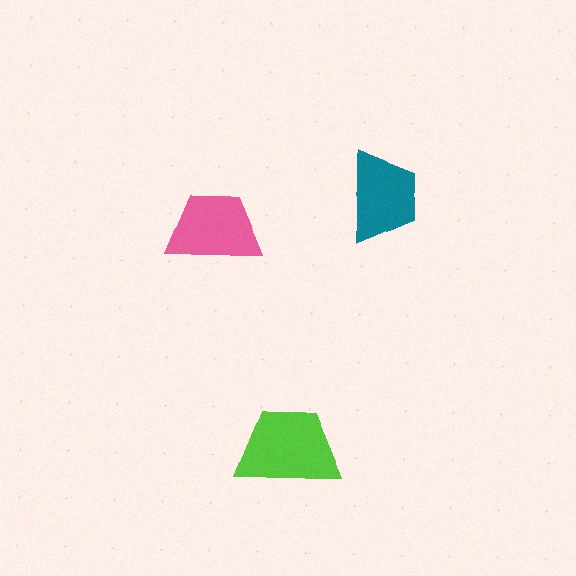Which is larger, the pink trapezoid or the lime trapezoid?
The lime one.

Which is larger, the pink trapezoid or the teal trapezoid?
The pink one.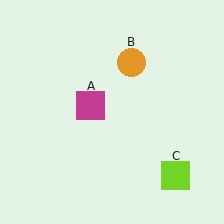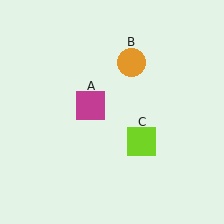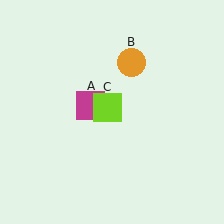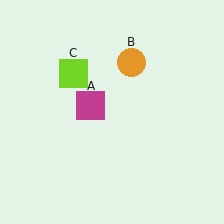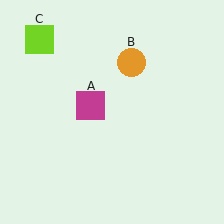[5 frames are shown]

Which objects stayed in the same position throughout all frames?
Magenta square (object A) and orange circle (object B) remained stationary.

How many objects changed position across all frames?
1 object changed position: lime square (object C).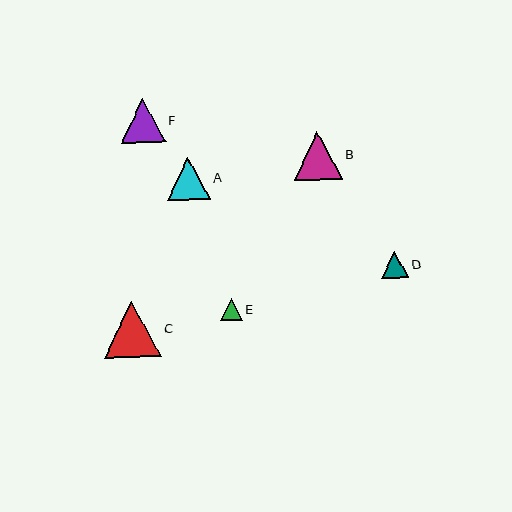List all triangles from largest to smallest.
From largest to smallest: C, B, F, A, D, E.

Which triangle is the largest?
Triangle C is the largest with a size of approximately 57 pixels.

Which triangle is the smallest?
Triangle E is the smallest with a size of approximately 22 pixels.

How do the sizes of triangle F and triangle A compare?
Triangle F and triangle A are approximately the same size.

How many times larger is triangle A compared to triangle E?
Triangle A is approximately 1.9 times the size of triangle E.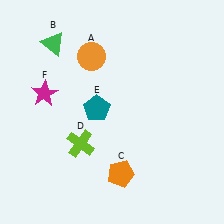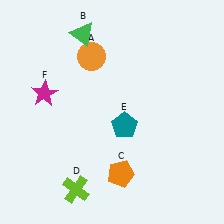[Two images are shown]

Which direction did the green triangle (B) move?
The green triangle (B) moved right.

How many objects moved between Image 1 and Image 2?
3 objects moved between the two images.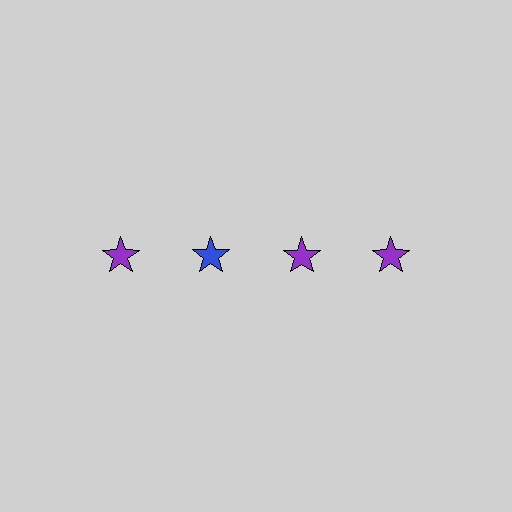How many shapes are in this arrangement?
There are 4 shapes arranged in a grid pattern.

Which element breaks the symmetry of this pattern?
The blue star in the top row, second from left column breaks the symmetry. All other shapes are purple stars.